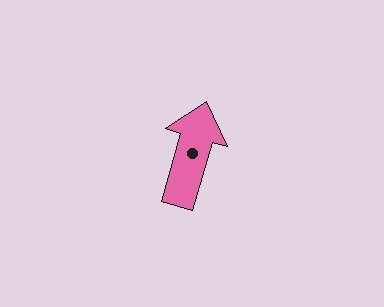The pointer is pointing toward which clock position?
Roughly 1 o'clock.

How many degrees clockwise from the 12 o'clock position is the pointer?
Approximately 16 degrees.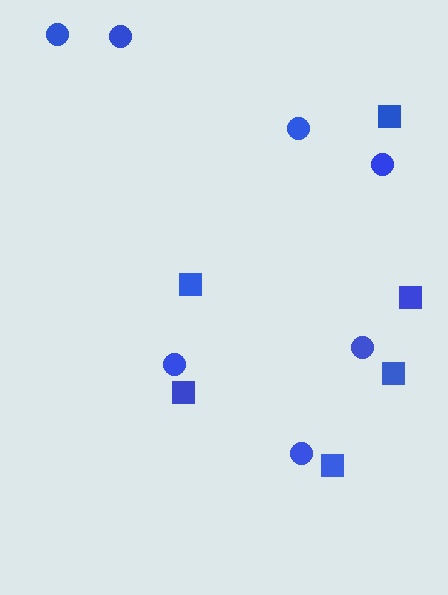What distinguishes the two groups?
There are 2 groups: one group of squares (6) and one group of circles (7).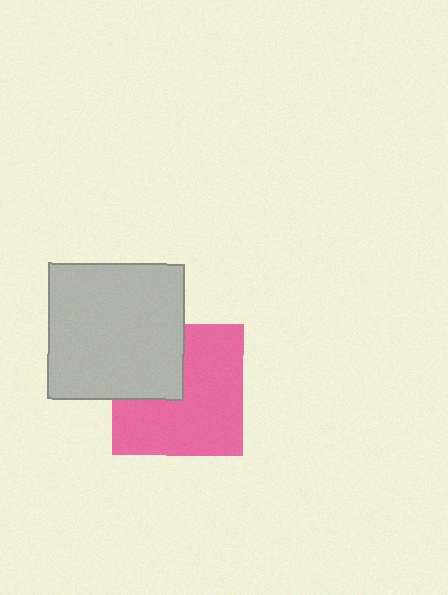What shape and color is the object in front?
The object in front is a light gray square.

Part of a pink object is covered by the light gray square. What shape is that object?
It is a square.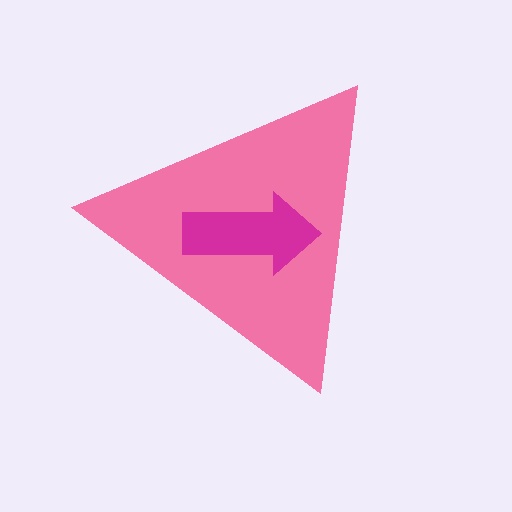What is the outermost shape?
The pink triangle.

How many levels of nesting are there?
2.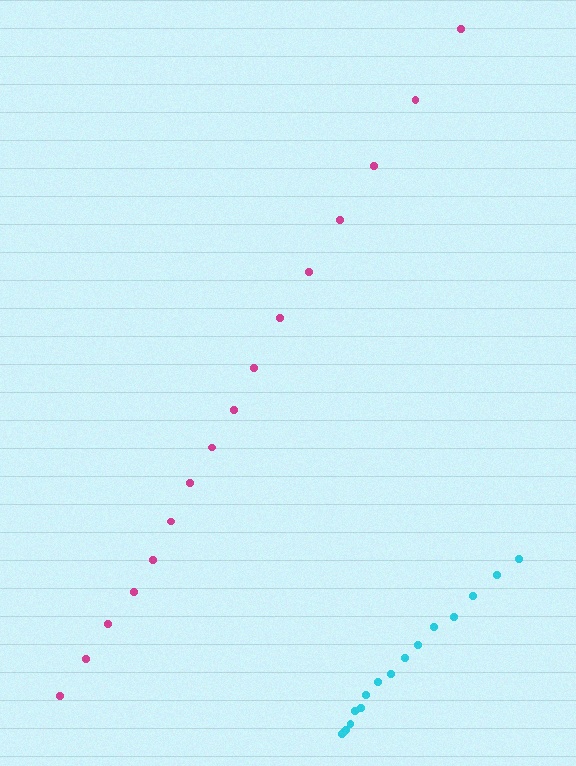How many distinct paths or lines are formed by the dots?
There are 2 distinct paths.